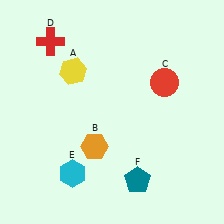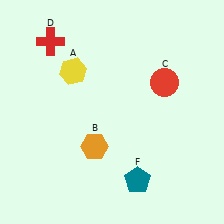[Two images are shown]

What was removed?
The cyan hexagon (E) was removed in Image 2.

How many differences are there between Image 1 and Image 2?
There is 1 difference between the two images.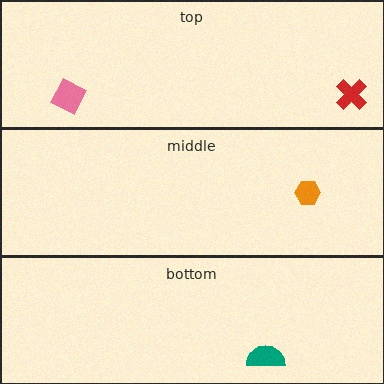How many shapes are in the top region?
2.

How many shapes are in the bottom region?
1.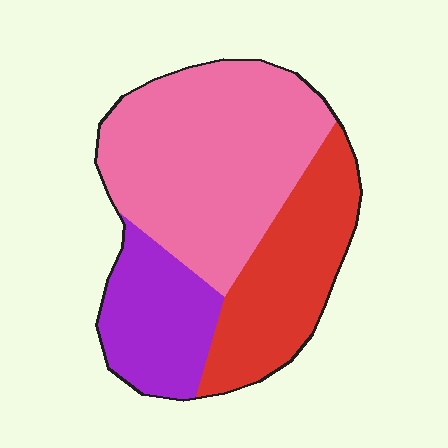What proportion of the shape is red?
Red covers about 30% of the shape.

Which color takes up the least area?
Purple, at roughly 20%.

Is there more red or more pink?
Pink.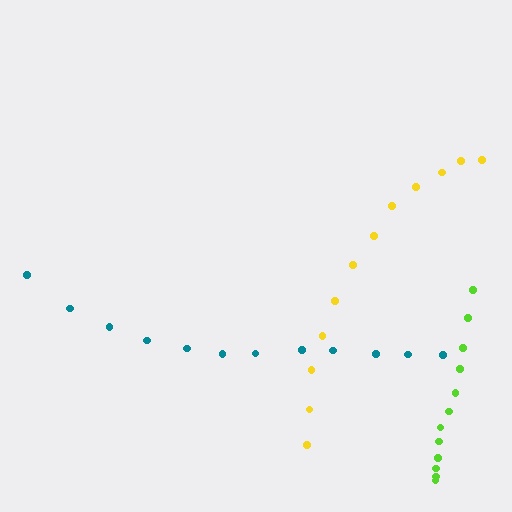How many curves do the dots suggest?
There are 3 distinct paths.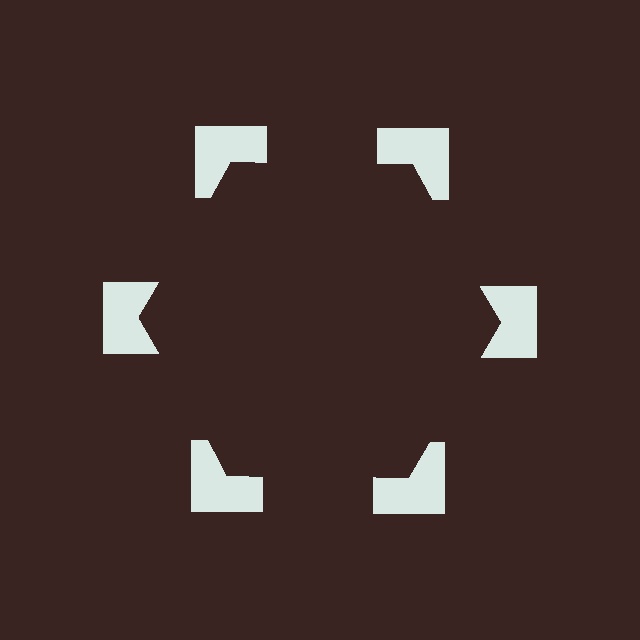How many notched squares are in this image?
There are 6 — one at each vertex of the illusory hexagon.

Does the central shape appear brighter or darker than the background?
It typically appears slightly darker than the background, even though no actual brightness change is drawn.